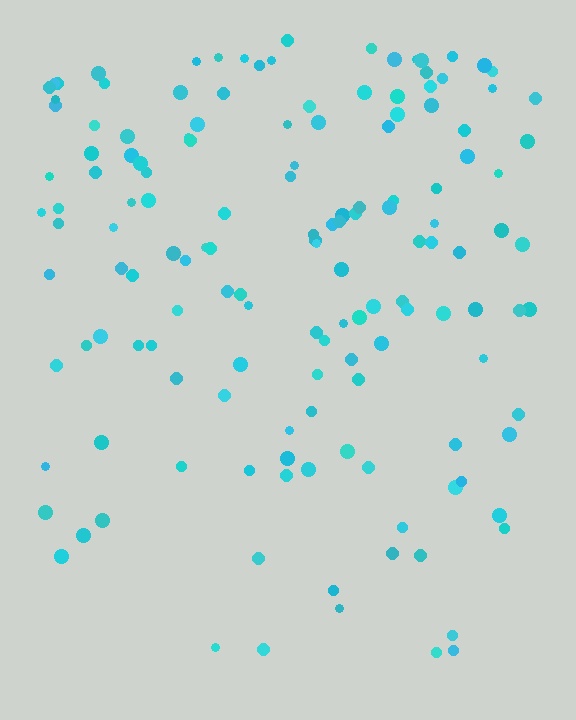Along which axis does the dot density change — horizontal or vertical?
Vertical.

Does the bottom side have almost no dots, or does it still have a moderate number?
Still a moderate number, just noticeably fewer than the top.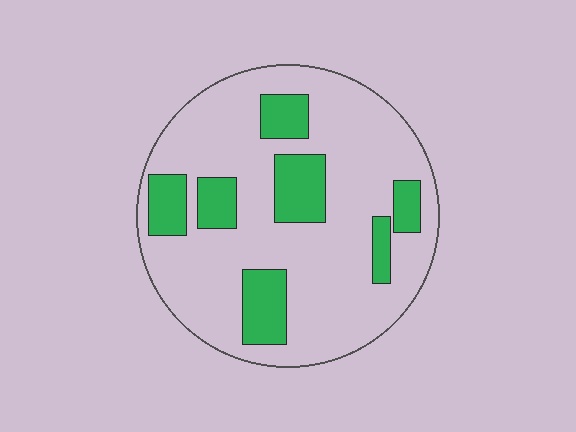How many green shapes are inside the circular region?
7.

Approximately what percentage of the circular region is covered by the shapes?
Approximately 25%.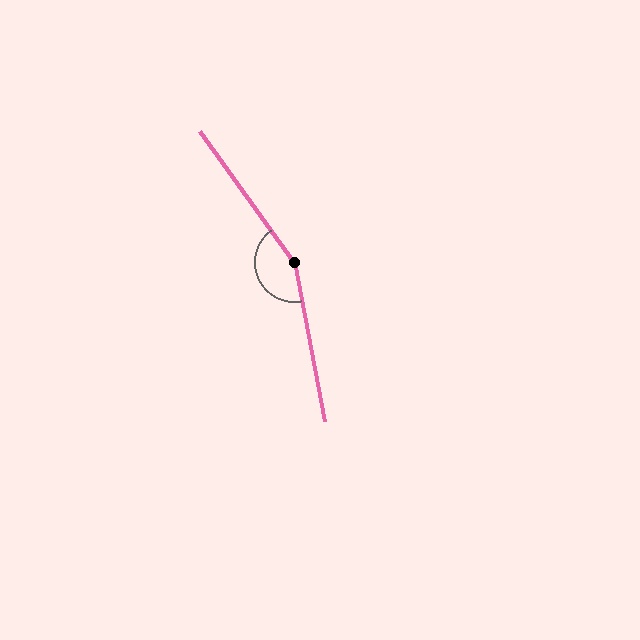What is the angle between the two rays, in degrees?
Approximately 155 degrees.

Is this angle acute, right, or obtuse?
It is obtuse.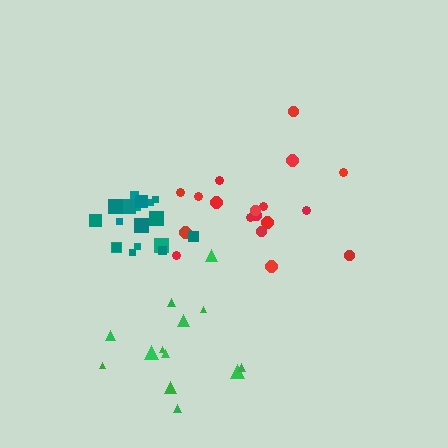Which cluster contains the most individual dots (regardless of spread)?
Teal (19).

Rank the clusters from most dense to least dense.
teal, red, green.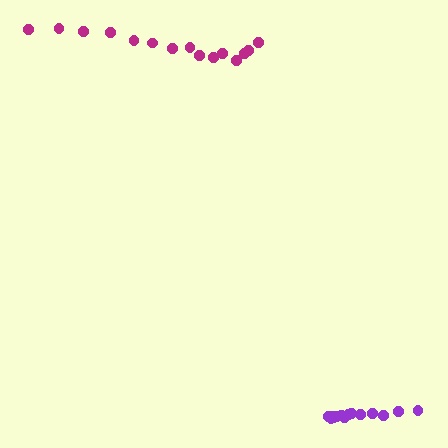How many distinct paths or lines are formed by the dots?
There are 2 distinct paths.